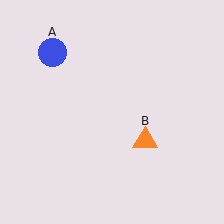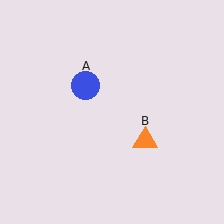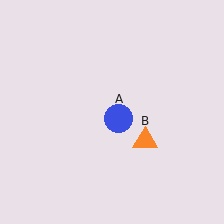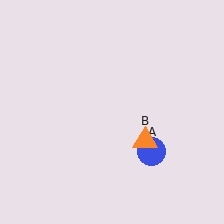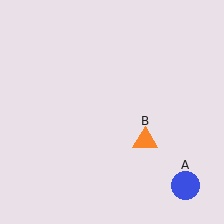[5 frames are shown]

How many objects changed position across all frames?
1 object changed position: blue circle (object A).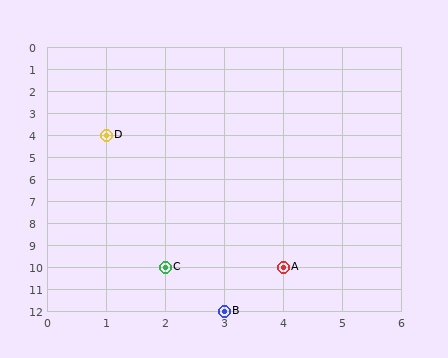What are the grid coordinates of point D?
Point D is at grid coordinates (1, 4).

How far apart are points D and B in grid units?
Points D and B are 2 columns and 8 rows apart (about 8.2 grid units diagonally).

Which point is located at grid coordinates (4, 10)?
Point A is at (4, 10).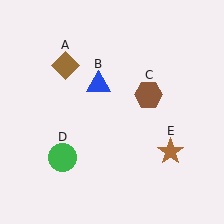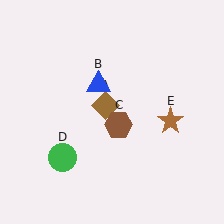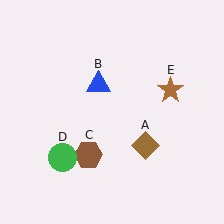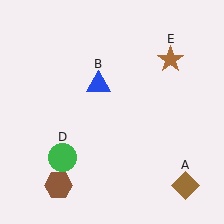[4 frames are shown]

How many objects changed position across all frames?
3 objects changed position: brown diamond (object A), brown hexagon (object C), brown star (object E).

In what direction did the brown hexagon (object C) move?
The brown hexagon (object C) moved down and to the left.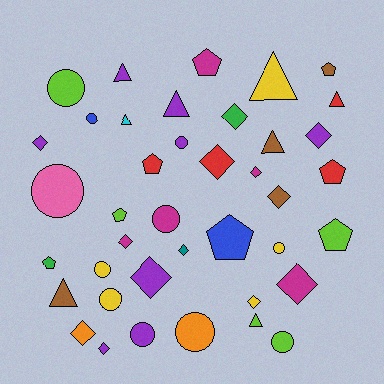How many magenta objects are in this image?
There are 5 magenta objects.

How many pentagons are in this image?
There are 8 pentagons.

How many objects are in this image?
There are 40 objects.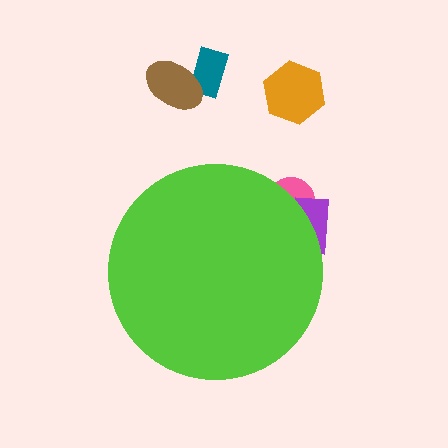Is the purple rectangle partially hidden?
Yes, the purple rectangle is partially hidden behind the lime circle.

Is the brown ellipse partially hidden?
No, the brown ellipse is fully visible.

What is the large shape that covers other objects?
A lime circle.